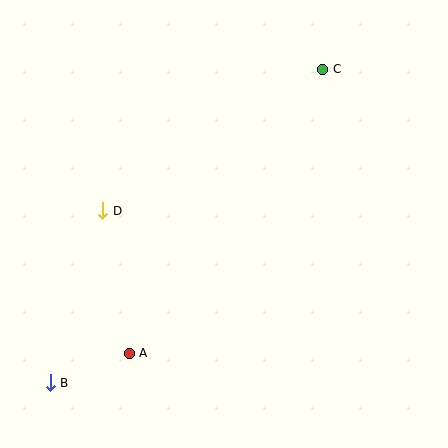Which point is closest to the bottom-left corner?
Point B is closest to the bottom-left corner.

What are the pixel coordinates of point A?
Point A is at (129, 353).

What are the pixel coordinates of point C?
Point C is at (323, 69).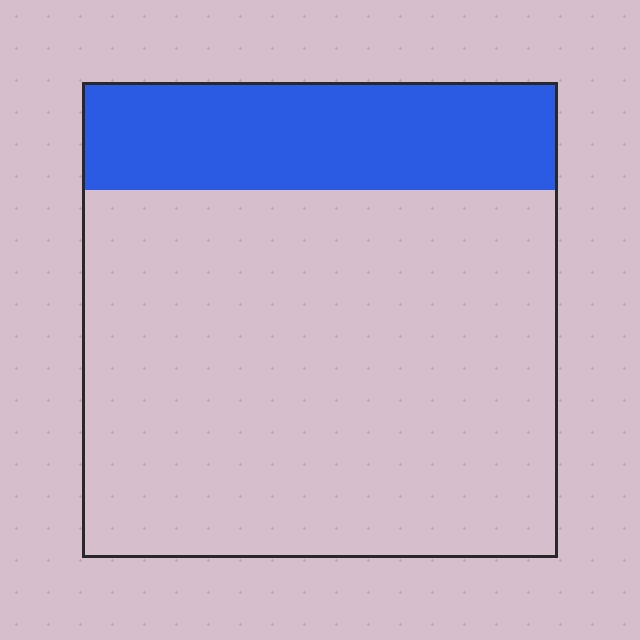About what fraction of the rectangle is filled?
About one quarter (1/4).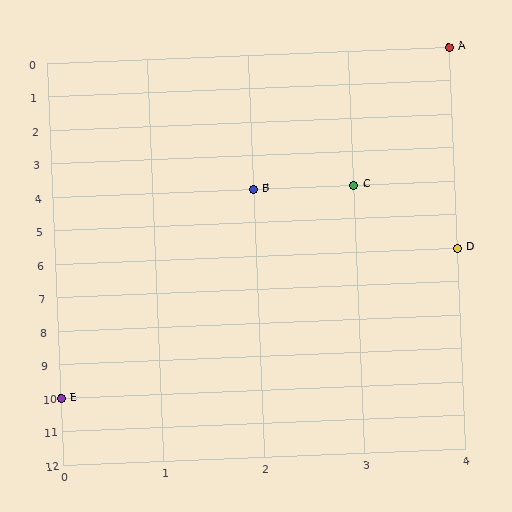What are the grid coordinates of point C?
Point C is at grid coordinates (3, 4).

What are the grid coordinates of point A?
Point A is at grid coordinates (4, 0).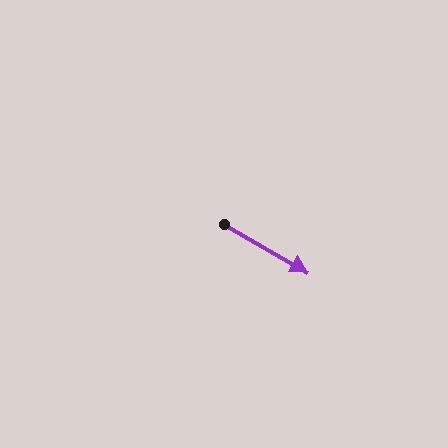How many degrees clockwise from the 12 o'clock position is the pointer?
Approximately 120 degrees.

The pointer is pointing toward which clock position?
Roughly 4 o'clock.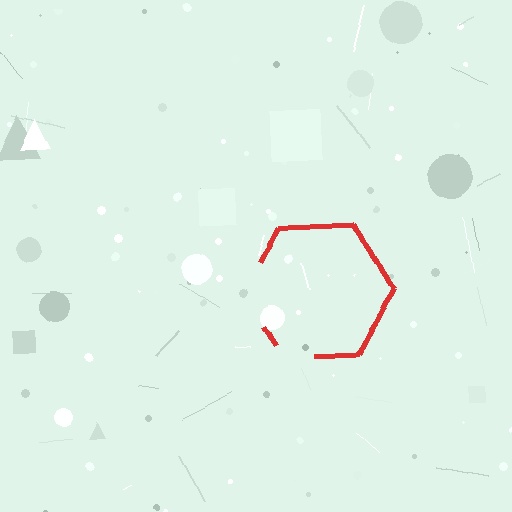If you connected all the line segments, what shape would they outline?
They would outline a hexagon.